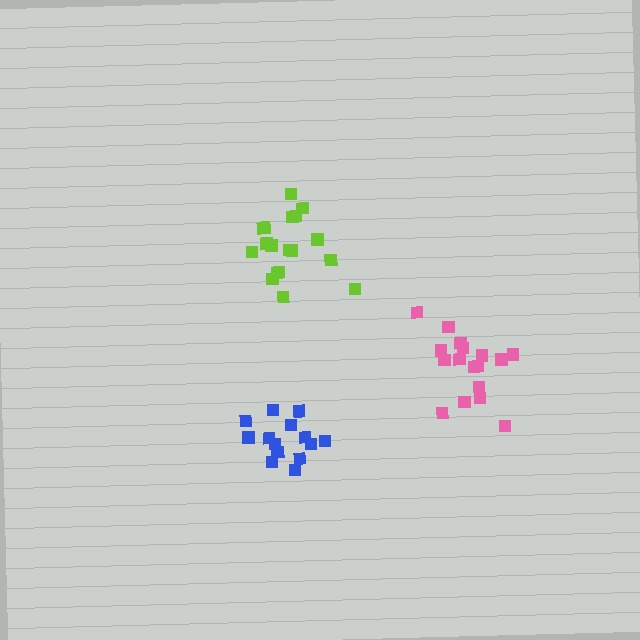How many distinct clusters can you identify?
There are 3 distinct clusters.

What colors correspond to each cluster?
The clusters are colored: lime, pink, blue.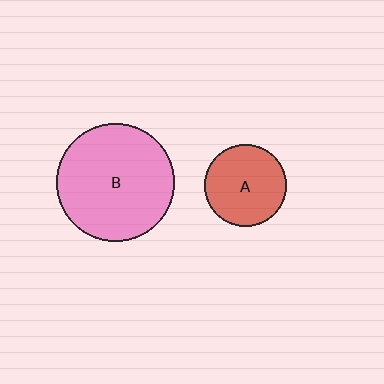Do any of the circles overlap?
No, none of the circles overlap.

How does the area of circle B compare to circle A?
Approximately 2.0 times.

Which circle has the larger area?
Circle B (pink).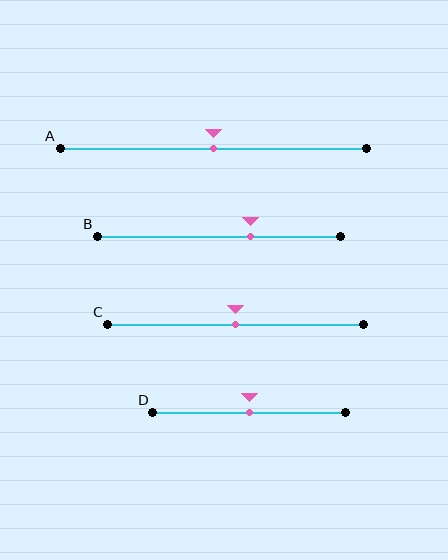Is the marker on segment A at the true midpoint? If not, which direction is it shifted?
Yes, the marker on segment A is at the true midpoint.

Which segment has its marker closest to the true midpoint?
Segment A has its marker closest to the true midpoint.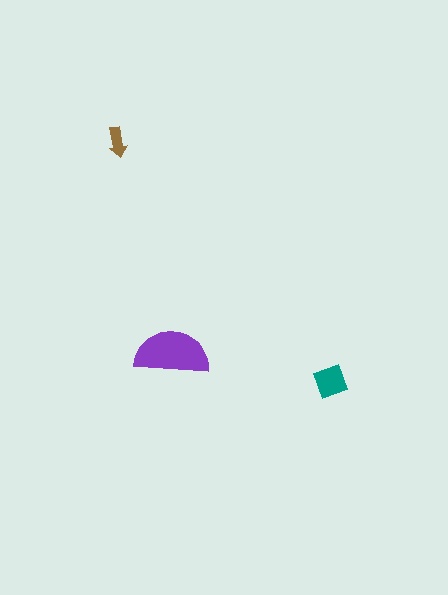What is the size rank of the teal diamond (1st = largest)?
2nd.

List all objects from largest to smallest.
The purple semicircle, the teal diamond, the brown arrow.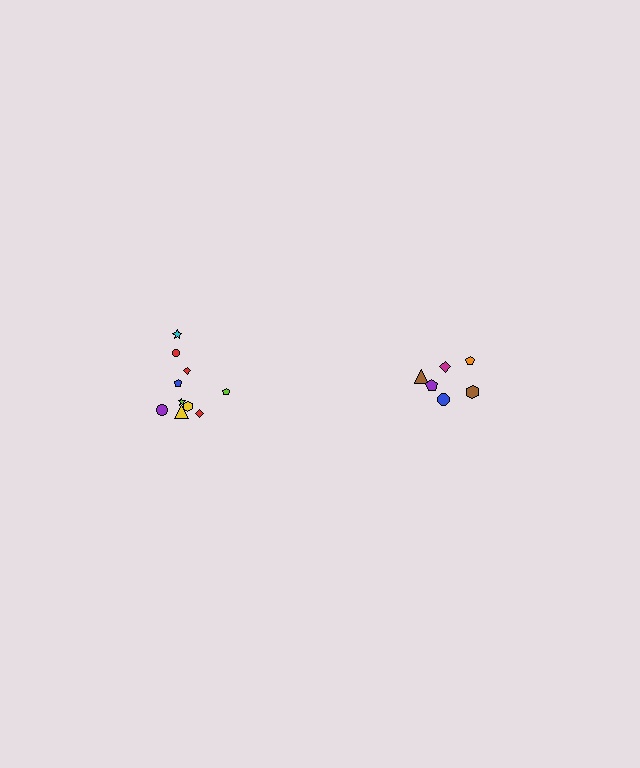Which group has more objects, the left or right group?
The left group.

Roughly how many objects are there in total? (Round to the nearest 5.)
Roughly 15 objects in total.